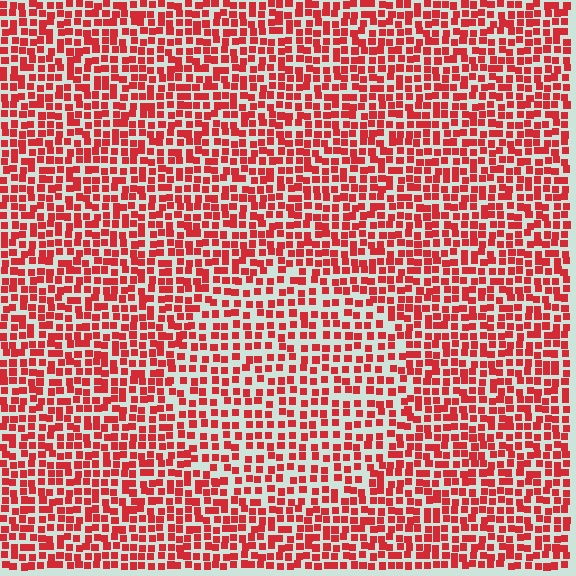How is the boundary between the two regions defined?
The boundary is defined by a change in element density (approximately 1.4x ratio). All elements are the same color, size, and shape.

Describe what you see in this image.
The image contains small red elements arranged at two different densities. A circle-shaped region is visible where the elements are less densely packed than the surrounding area.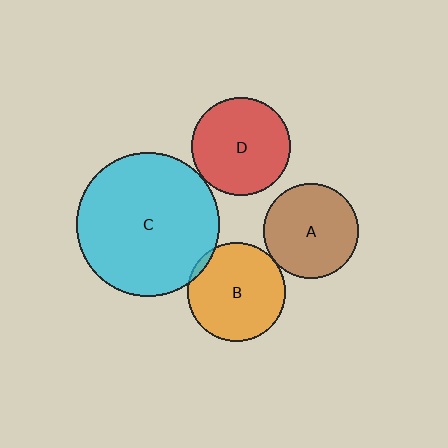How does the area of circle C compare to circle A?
Approximately 2.3 times.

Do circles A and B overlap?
Yes.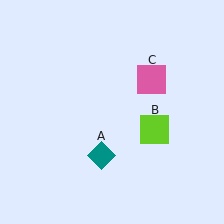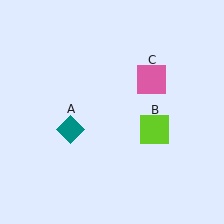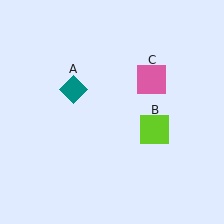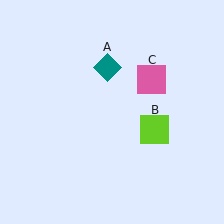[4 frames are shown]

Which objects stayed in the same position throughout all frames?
Lime square (object B) and pink square (object C) remained stationary.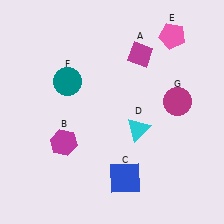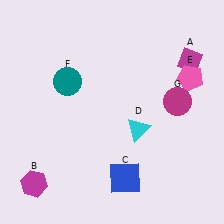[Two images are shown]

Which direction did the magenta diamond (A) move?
The magenta diamond (A) moved right.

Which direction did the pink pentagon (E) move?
The pink pentagon (E) moved down.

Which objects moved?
The objects that moved are: the magenta diamond (A), the magenta hexagon (B), the pink pentagon (E).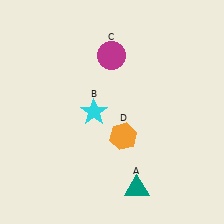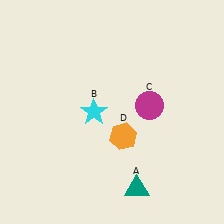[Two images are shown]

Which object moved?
The magenta circle (C) moved down.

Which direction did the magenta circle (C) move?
The magenta circle (C) moved down.